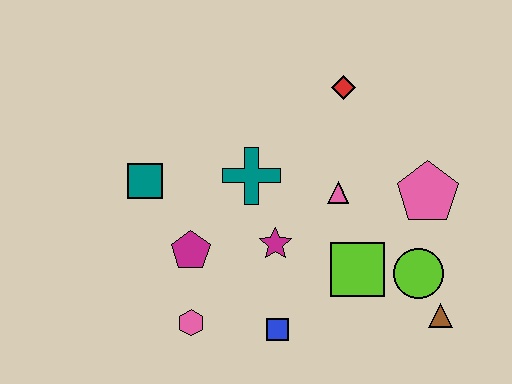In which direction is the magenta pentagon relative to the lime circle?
The magenta pentagon is to the left of the lime circle.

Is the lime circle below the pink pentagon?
Yes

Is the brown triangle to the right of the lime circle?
Yes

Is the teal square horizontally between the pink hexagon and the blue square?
No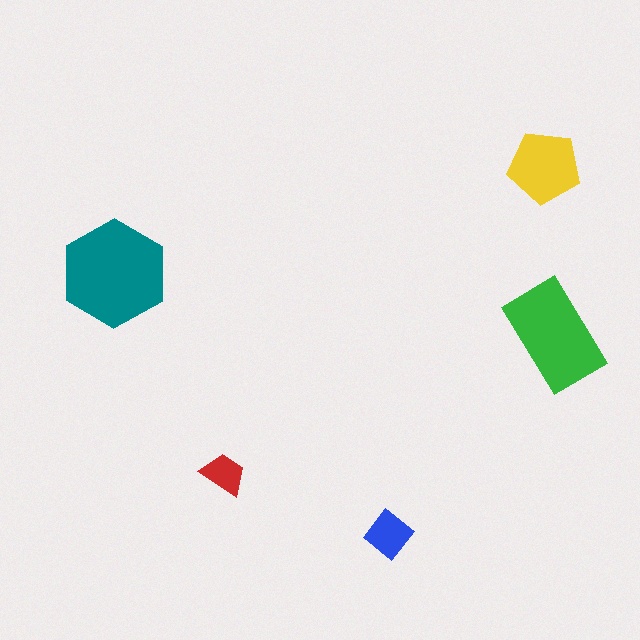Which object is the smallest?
The red trapezoid.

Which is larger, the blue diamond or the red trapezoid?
The blue diamond.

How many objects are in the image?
There are 5 objects in the image.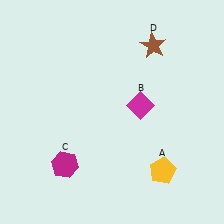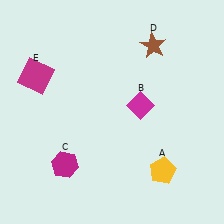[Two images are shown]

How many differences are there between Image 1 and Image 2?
There is 1 difference between the two images.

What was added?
A magenta square (E) was added in Image 2.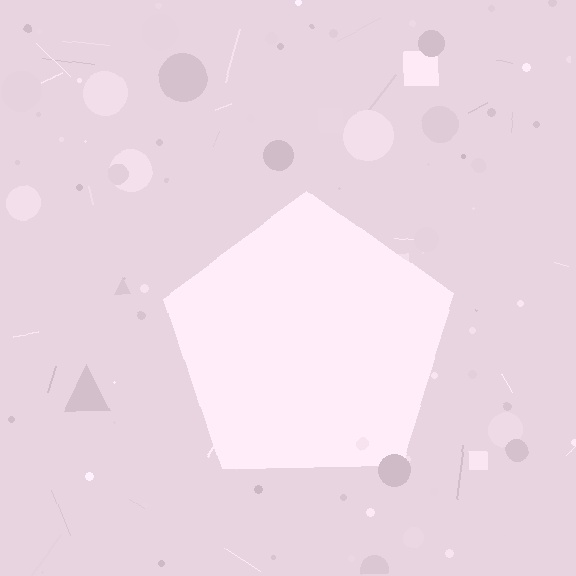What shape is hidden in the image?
A pentagon is hidden in the image.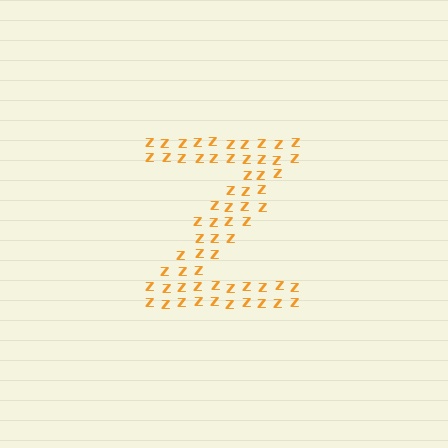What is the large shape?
The large shape is the letter Z.